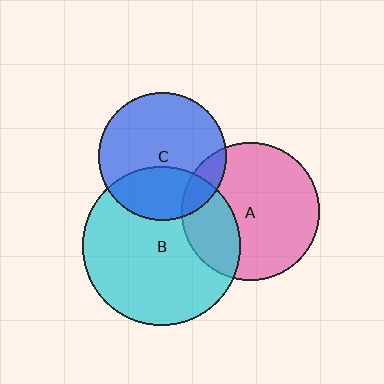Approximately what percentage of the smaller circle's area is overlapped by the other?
Approximately 30%.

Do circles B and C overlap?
Yes.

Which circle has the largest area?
Circle B (cyan).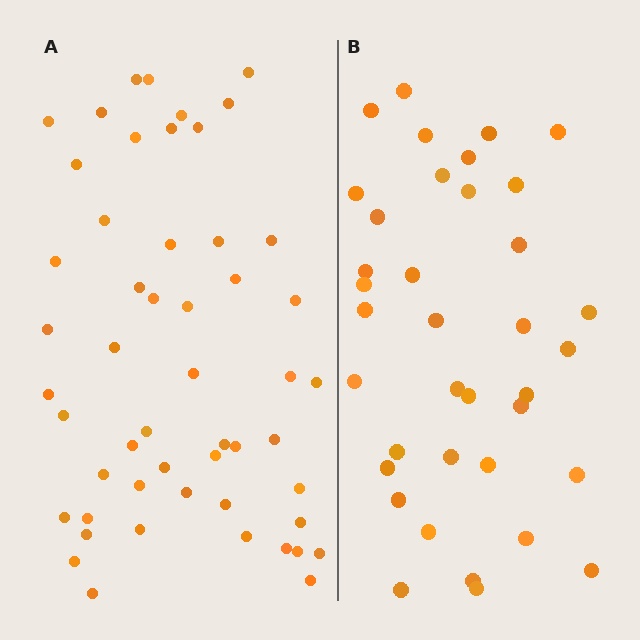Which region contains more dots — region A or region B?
Region A (the left region) has more dots.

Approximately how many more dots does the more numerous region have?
Region A has approximately 15 more dots than region B.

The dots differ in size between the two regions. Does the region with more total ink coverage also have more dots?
No. Region B has more total ink coverage because its dots are larger, but region A actually contains more individual dots. Total area can be misleading — the number of items is what matters here.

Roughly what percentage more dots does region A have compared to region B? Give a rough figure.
About 40% more.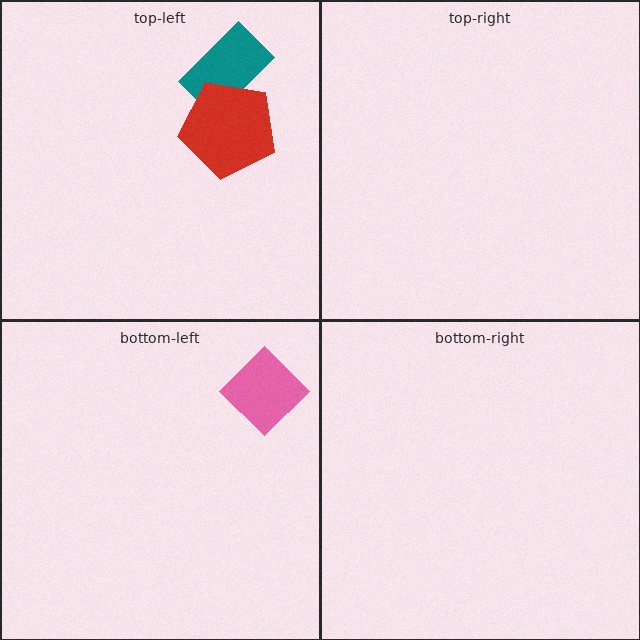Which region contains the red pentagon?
The top-left region.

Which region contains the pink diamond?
The bottom-left region.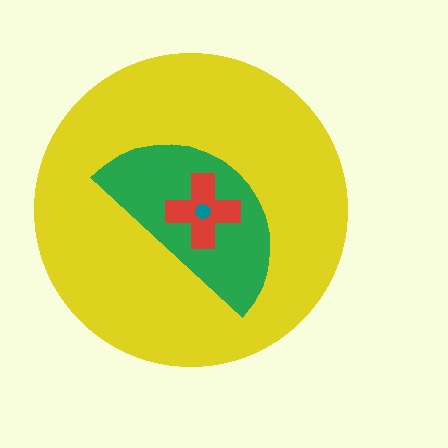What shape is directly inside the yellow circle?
The green semicircle.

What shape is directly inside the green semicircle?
The red cross.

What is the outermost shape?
The yellow circle.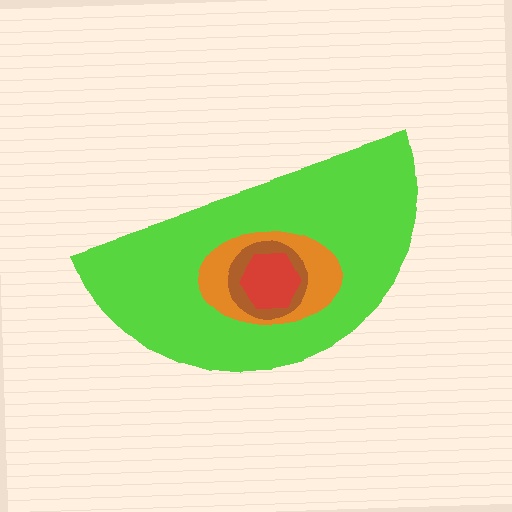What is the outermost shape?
The lime semicircle.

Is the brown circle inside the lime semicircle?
Yes.